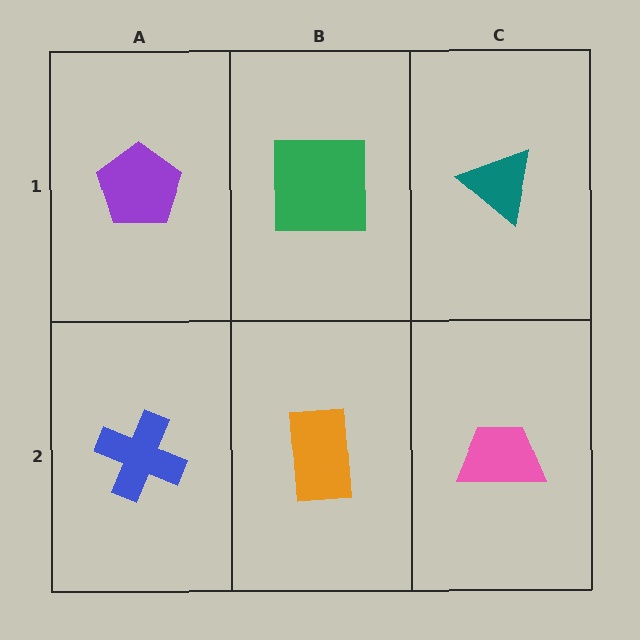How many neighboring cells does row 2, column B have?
3.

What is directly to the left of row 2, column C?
An orange rectangle.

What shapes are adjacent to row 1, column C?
A pink trapezoid (row 2, column C), a green square (row 1, column B).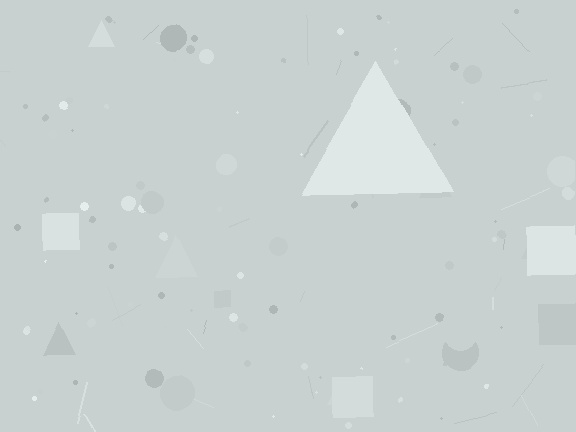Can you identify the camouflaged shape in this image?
The camouflaged shape is a triangle.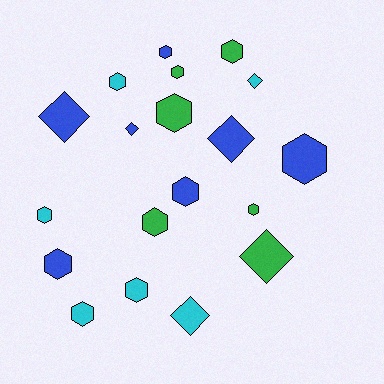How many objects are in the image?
There are 19 objects.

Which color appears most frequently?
Blue, with 7 objects.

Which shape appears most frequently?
Hexagon, with 13 objects.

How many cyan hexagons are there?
There are 4 cyan hexagons.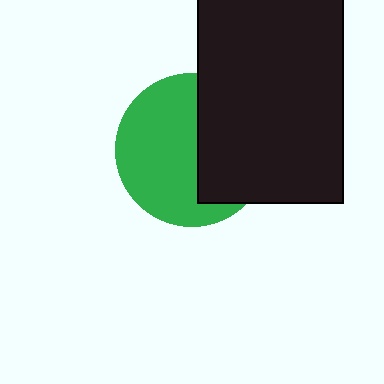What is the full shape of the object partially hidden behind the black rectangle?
The partially hidden object is a green circle.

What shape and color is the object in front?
The object in front is a black rectangle.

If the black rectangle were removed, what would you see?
You would see the complete green circle.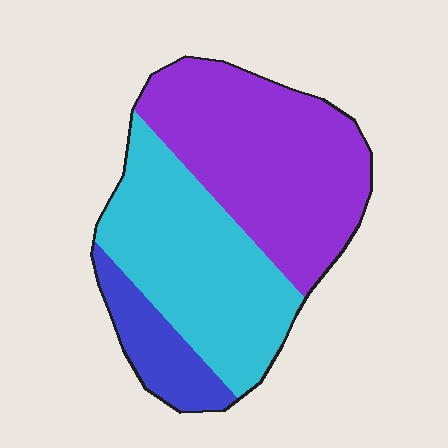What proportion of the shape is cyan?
Cyan covers roughly 40% of the shape.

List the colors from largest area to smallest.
From largest to smallest: purple, cyan, blue.